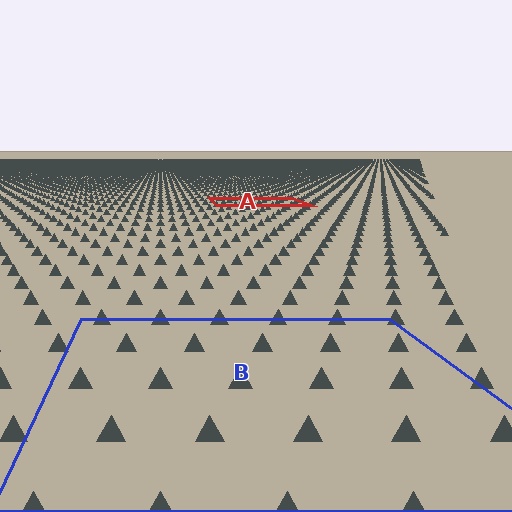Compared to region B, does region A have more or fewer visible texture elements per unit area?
Region A has more texture elements per unit area — they are packed more densely because it is farther away.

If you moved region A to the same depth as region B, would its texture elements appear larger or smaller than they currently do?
They would appear larger. At a closer depth, the same texture elements are projected at a bigger on-screen size.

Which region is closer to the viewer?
Region B is closer. The texture elements there are larger and more spread out.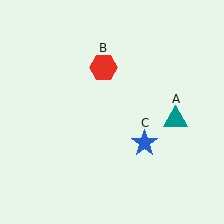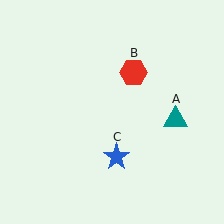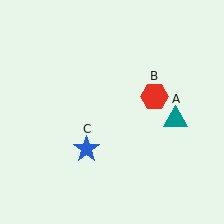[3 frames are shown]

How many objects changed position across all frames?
2 objects changed position: red hexagon (object B), blue star (object C).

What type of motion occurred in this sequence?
The red hexagon (object B), blue star (object C) rotated clockwise around the center of the scene.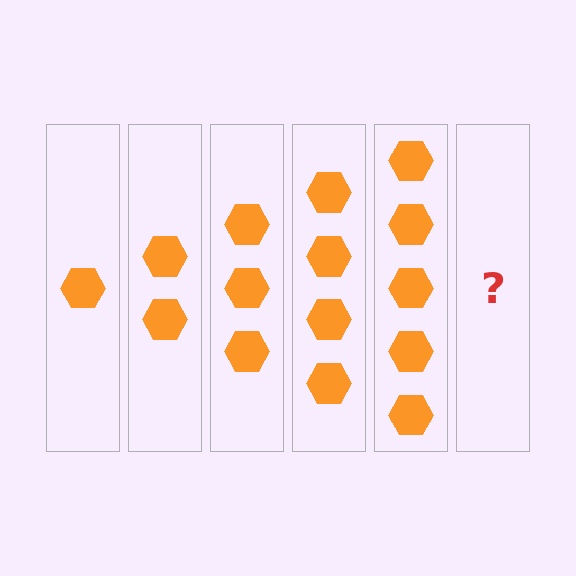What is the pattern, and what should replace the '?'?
The pattern is that each step adds one more hexagon. The '?' should be 6 hexagons.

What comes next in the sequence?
The next element should be 6 hexagons.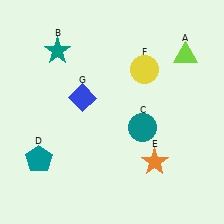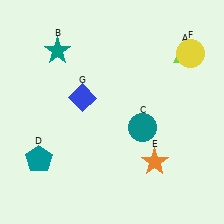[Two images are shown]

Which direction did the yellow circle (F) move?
The yellow circle (F) moved right.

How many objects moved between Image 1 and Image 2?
1 object moved between the two images.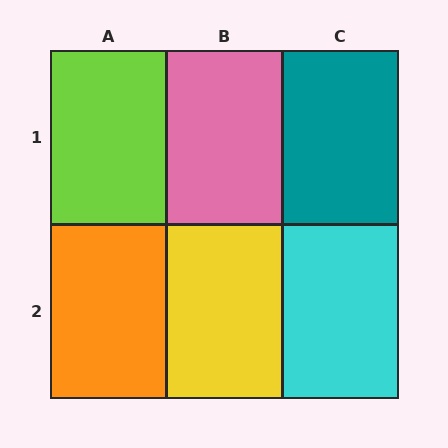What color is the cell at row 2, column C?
Cyan.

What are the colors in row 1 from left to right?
Lime, pink, teal.